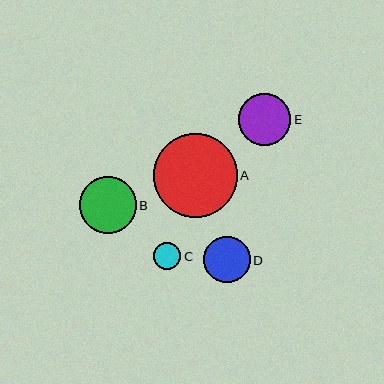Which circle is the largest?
Circle A is the largest with a size of approximately 84 pixels.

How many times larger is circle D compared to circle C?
Circle D is approximately 1.7 times the size of circle C.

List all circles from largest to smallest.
From largest to smallest: A, B, E, D, C.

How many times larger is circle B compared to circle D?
Circle B is approximately 1.2 times the size of circle D.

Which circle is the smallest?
Circle C is the smallest with a size of approximately 27 pixels.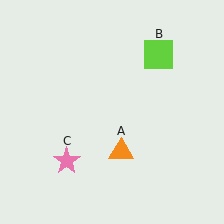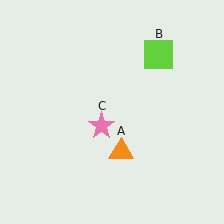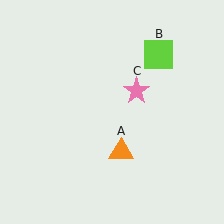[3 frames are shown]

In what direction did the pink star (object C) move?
The pink star (object C) moved up and to the right.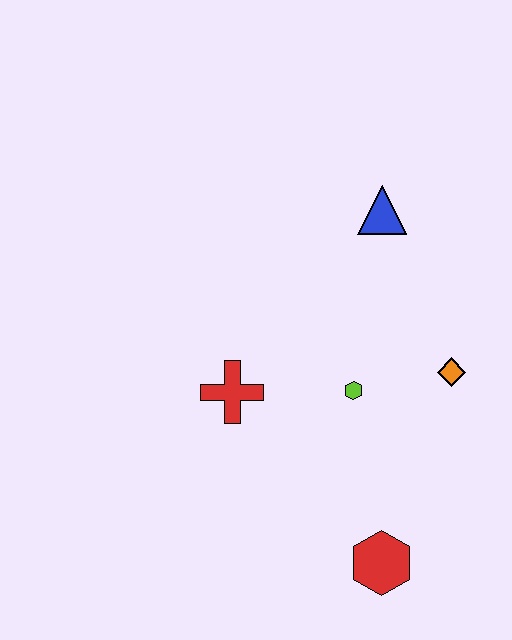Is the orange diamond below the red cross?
No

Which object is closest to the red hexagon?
The lime hexagon is closest to the red hexagon.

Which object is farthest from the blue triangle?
The red hexagon is farthest from the blue triangle.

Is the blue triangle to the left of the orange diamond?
Yes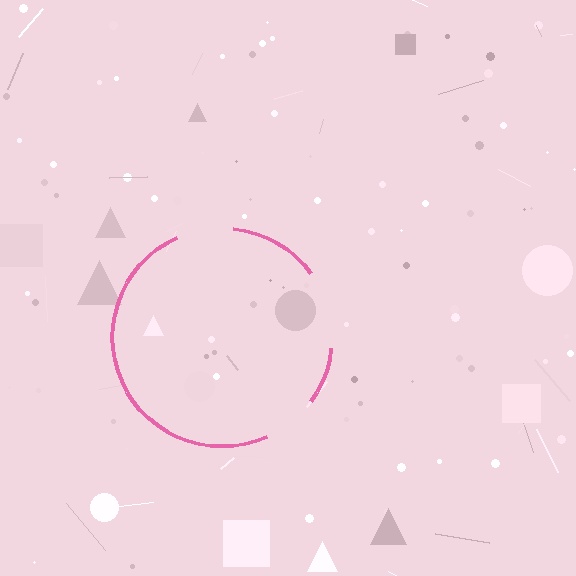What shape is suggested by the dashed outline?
The dashed outline suggests a circle.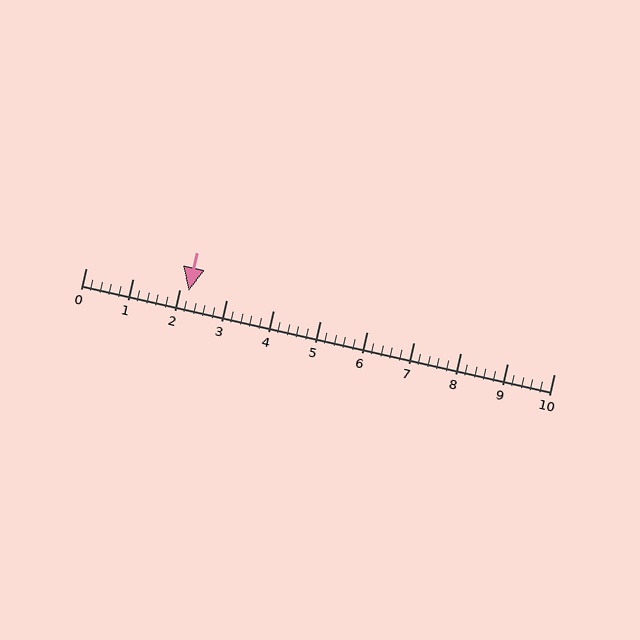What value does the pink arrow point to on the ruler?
The pink arrow points to approximately 2.2.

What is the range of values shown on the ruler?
The ruler shows values from 0 to 10.